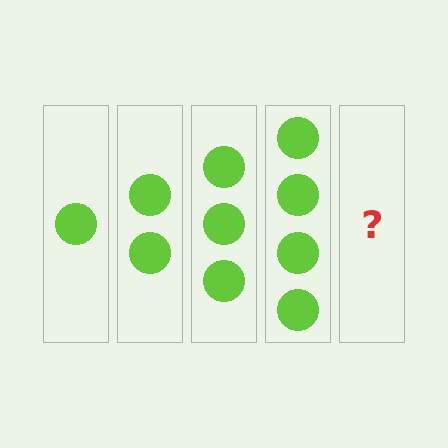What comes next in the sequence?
The next element should be 5 circles.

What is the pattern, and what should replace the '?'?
The pattern is that each step adds one more circle. The '?' should be 5 circles.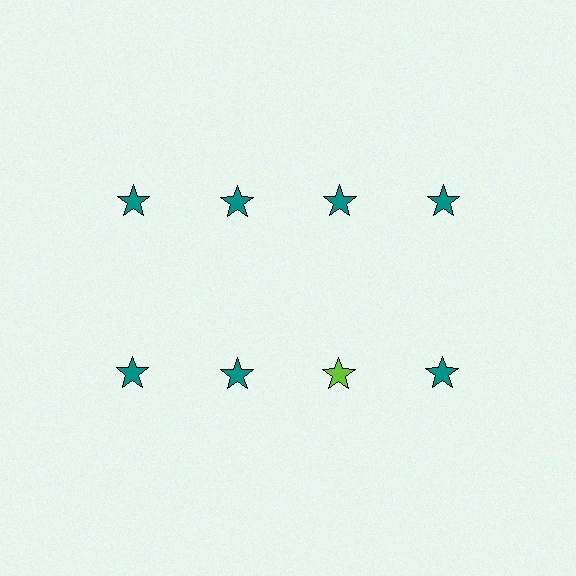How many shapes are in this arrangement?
There are 8 shapes arranged in a grid pattern.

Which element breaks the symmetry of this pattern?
The lime star in the second row, center column breaks the symmetry. All other shapes are teal stars.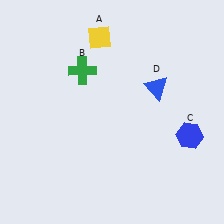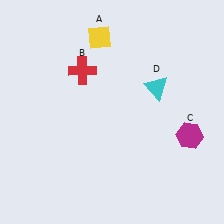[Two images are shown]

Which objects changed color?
B changed from green to red. C changed from blue to magenta. D changed from blue to cyan.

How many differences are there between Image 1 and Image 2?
There are 3 differences between the two images.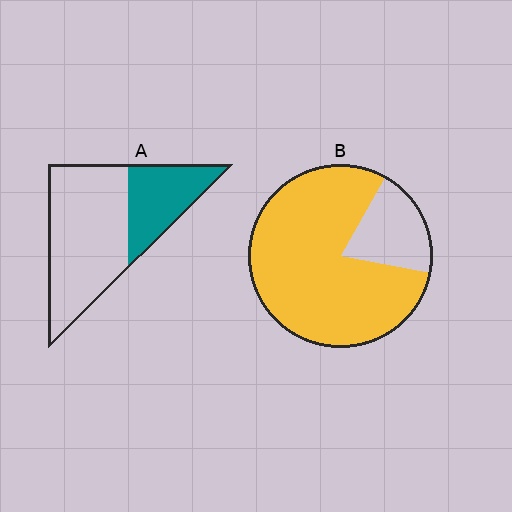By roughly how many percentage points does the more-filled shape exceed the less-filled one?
By roughly 50 percentage points (B over A).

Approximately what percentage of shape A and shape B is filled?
A is approximately 30% and B is approximately 80%.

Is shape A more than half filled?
No.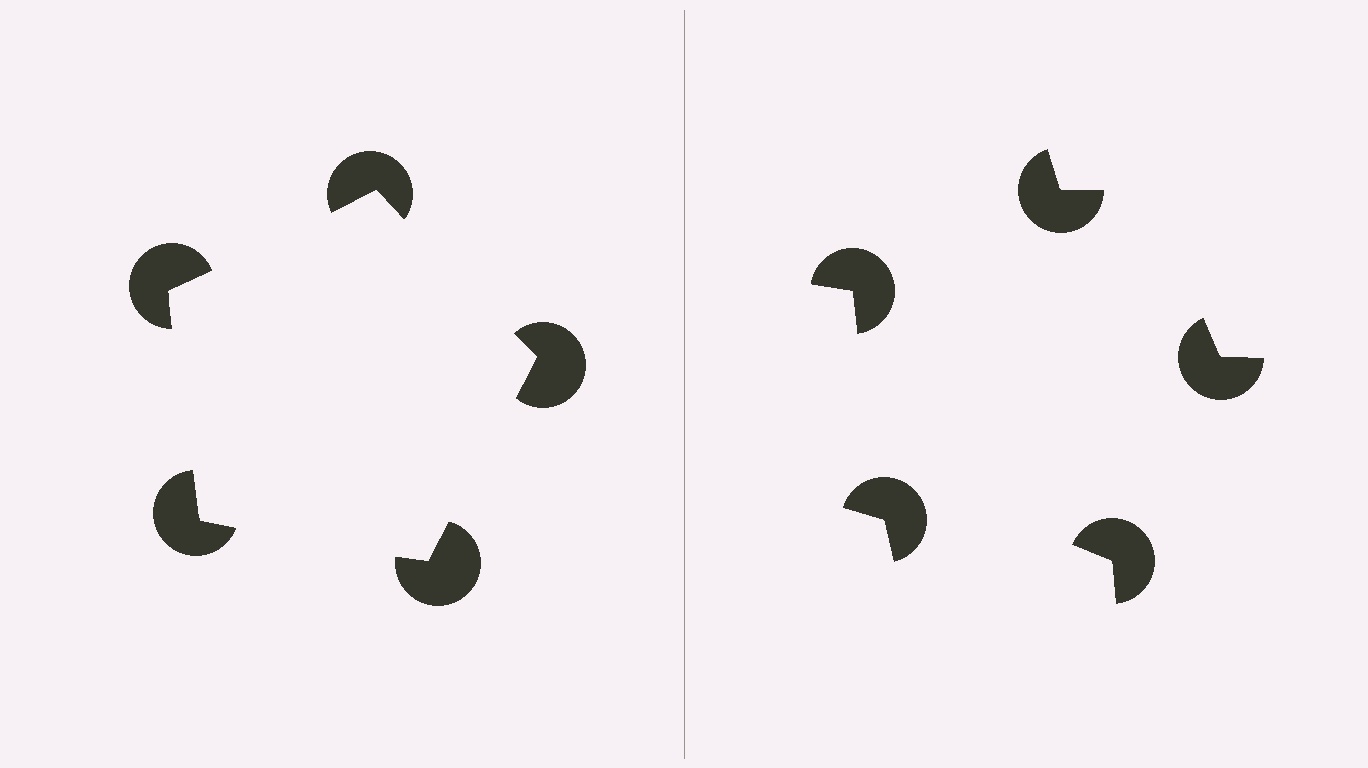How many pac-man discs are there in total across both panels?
10 — 5 on each side.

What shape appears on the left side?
An illusory pentagon.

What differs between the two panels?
The pac-man discs are positioned identically on both sides; only the wedge orientations differ. On the left they align to a pentagon; on the right they are misaligned.